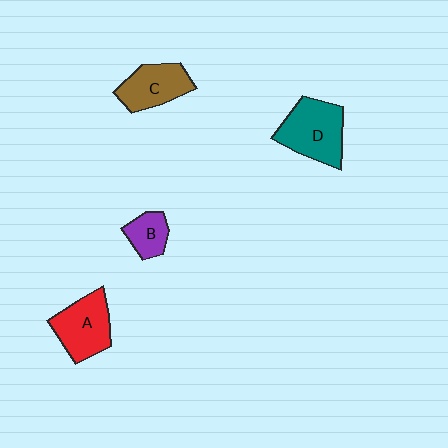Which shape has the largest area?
Shape D (teal).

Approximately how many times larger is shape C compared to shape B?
Approximately 1.7 times.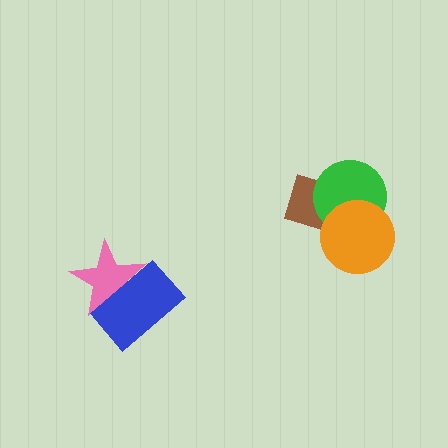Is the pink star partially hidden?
Yes, it is partially covered by another shape.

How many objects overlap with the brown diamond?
2 objects overlap with the brown diamond.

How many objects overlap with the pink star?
1 object overlaps with the pink star.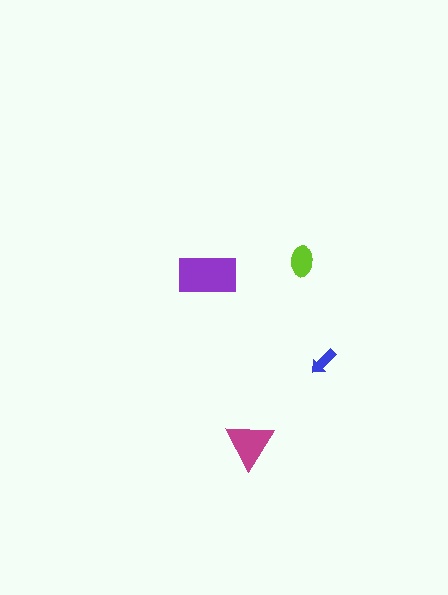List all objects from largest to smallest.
The purple rectangle, the magenta triangle, the lime ellipse, the blue arrow.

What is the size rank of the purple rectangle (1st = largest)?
1st.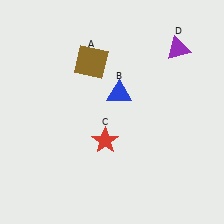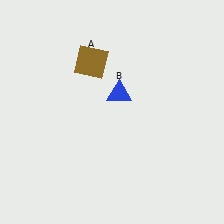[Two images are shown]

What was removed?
The purple triangle (D), the red star (C) were removed in Image 2.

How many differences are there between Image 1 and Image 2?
There are 2 differences between the two images.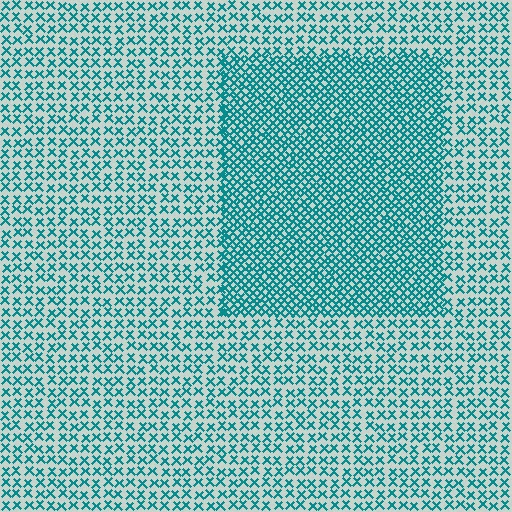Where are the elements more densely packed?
The elements are more densely packed inside the rectangle boundary.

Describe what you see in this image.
The image contains small teal elements arranged at two different densities. A rectangle-shaped region is visible where the elements are more densely packed than the surrounding area.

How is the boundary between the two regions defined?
The boundary is defined by a change in element density (approximately 2.1x ratio). All elements are the same color, size, and shape.